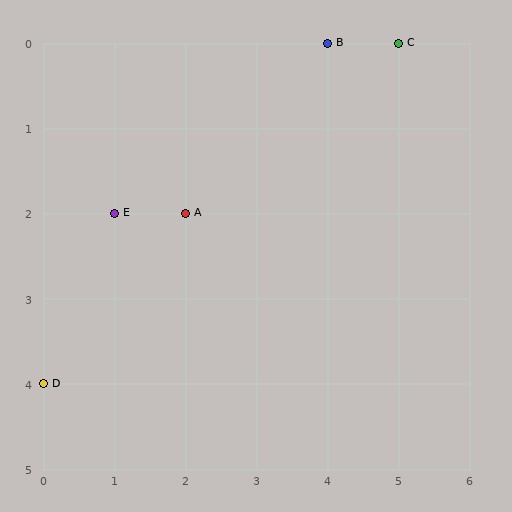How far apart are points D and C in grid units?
Points D and C are 5 columns and 4 rows apart (about 6.4 grid units diagonally).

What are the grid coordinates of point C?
Point C is at grid coordinates (5, 0).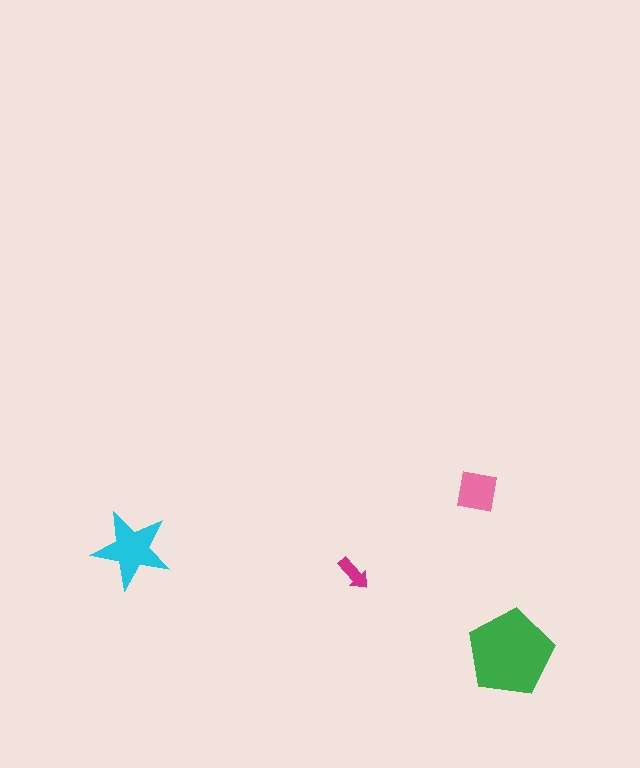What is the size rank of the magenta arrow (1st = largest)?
4th.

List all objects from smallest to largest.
The magenta arrow, the pink square, the cyan star, the green pentagon.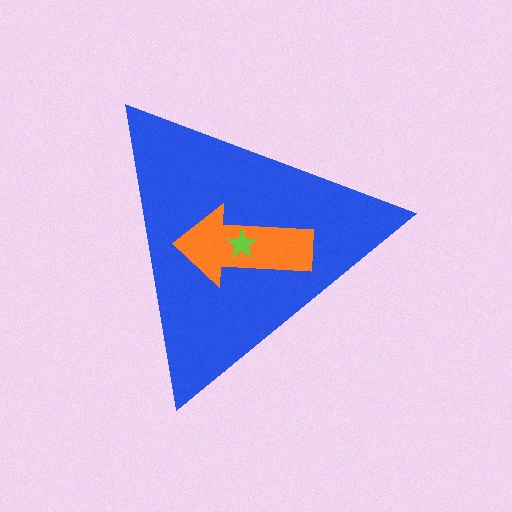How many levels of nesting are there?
3.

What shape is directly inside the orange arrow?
The lime star.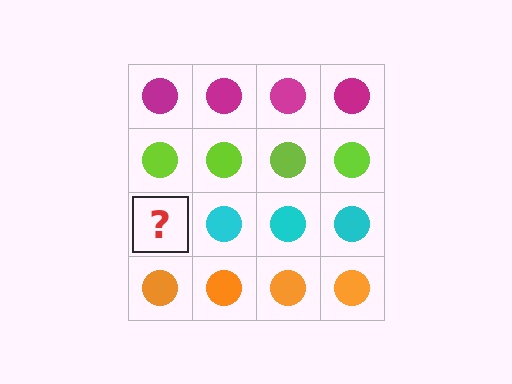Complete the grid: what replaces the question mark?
The question mark should be replaced with a cyan circle.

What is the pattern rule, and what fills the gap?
The rule is that each row has a consistent color. The gap should be filled with a cyan circle.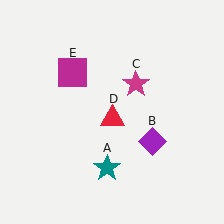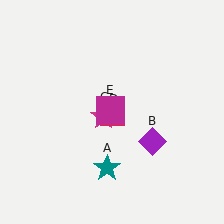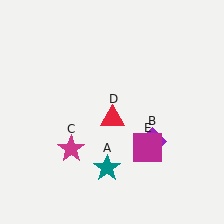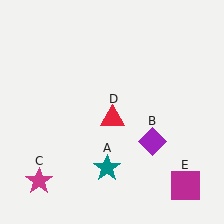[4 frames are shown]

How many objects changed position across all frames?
2 objects changed position: magenta star (object C), magenta square (object E).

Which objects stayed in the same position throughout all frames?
Teal star (object A) and purple diamond (object B) and red triangle (object D) remained stationary.